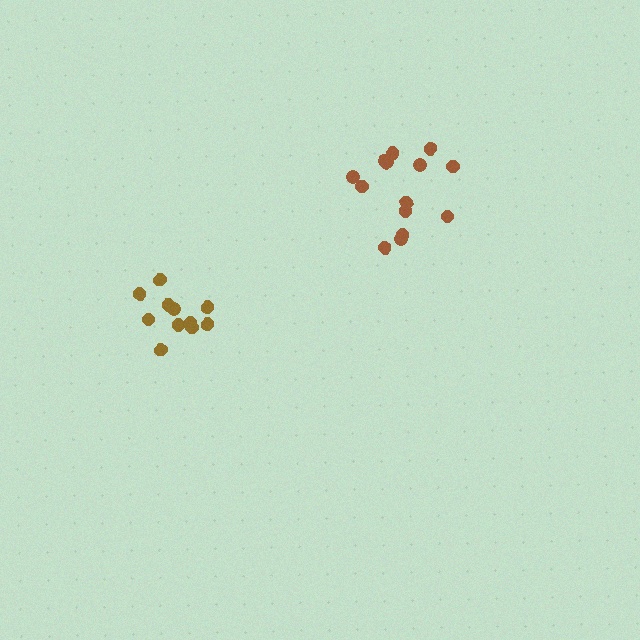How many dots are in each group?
Group 1: 11 dots, Group 2: 14 dots (25 total).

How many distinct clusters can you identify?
There are 2 distinct clusters.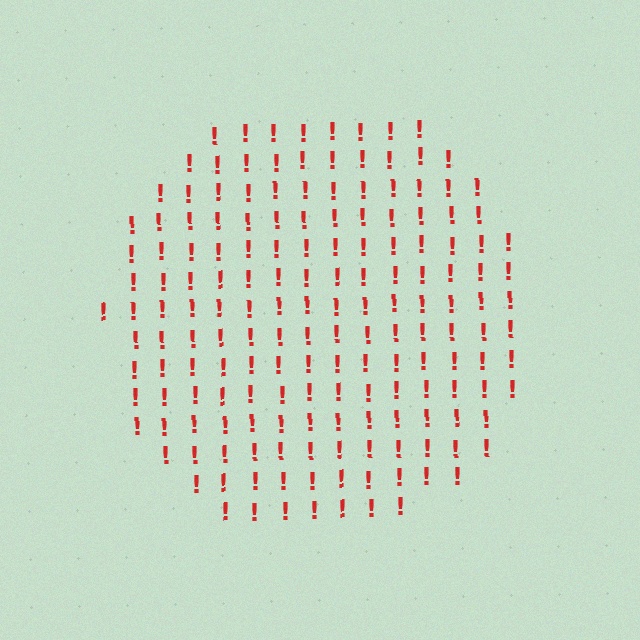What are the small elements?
The small elements are exclamation marks.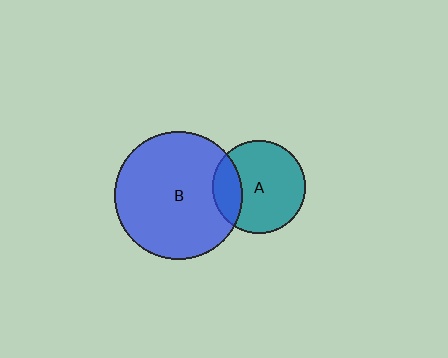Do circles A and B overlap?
Yes.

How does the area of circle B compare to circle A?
Approximately 1.9 times.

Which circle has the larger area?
Circle B (blue).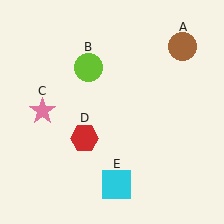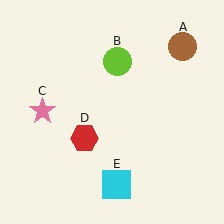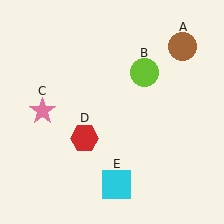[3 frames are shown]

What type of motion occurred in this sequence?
The lime circle (object B) rotated clockwise around the center of the scene.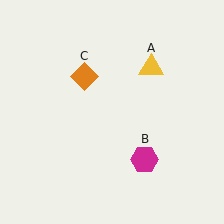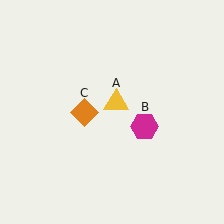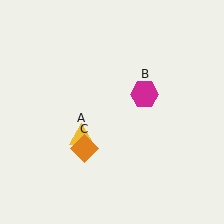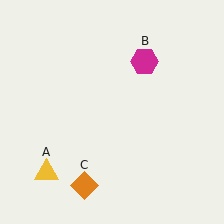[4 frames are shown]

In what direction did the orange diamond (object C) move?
The orange diamond (object C) moved down.